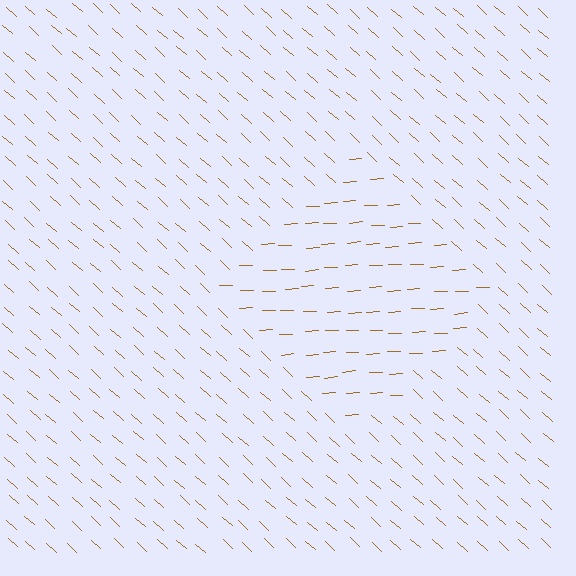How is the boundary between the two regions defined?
The boundary is defined purely by a change in line orientation (approximately 45 degrees difference). All lines are the same color and thickness.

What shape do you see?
I see a diamond.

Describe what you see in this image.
The image is filled with small brown line segments. A diamond region in the image has lines oriented differently from the surrounding lines, creating a visible texture boundary.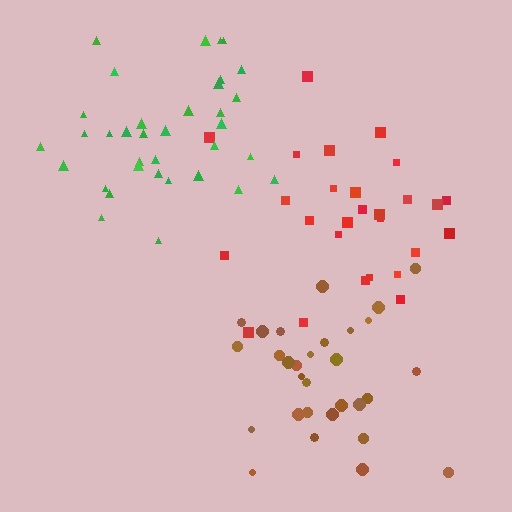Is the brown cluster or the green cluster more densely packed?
Green.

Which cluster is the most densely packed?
Green.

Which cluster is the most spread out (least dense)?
Red.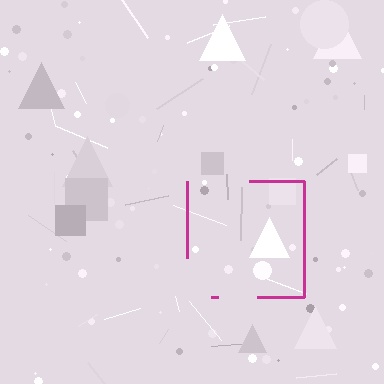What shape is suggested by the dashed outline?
The dashed outline suggests a square.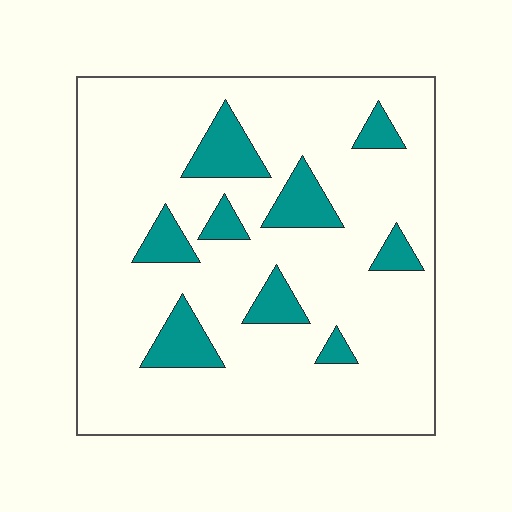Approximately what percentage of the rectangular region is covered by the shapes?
Approximately 15%.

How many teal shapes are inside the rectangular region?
9.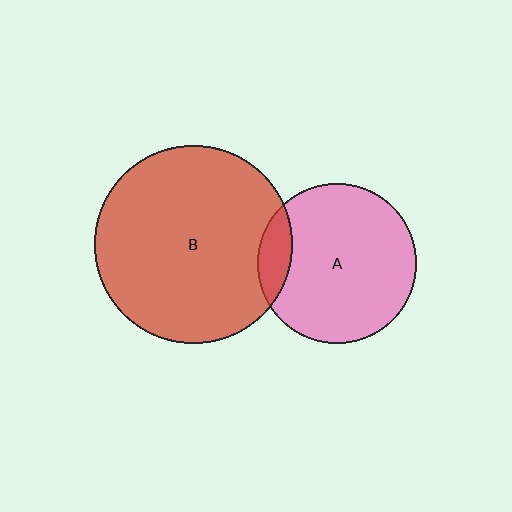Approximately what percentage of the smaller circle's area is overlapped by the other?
Approximately 10%.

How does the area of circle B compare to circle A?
Approximately 1.5 times.